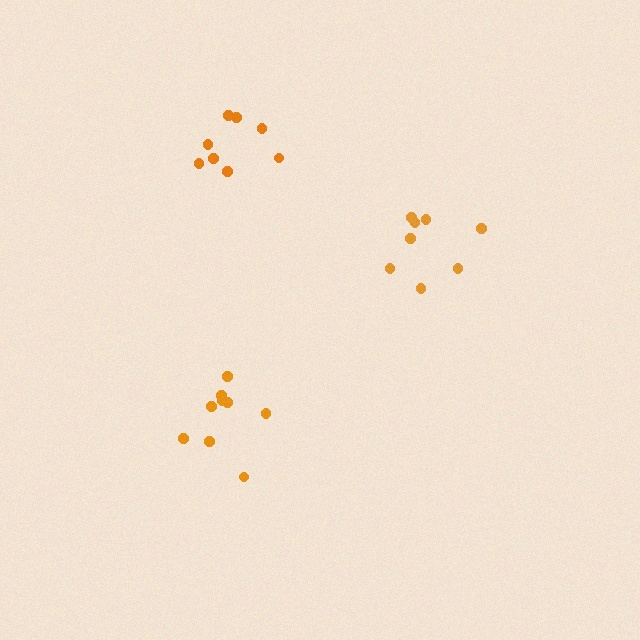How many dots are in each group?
Group 1: 9 dots, Group 2: 8 dots, Group 3: 8 dots (25 total).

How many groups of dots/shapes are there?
There are 3 groups.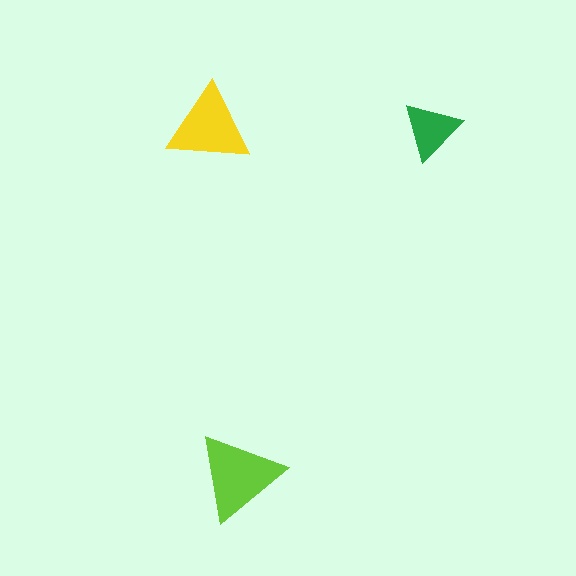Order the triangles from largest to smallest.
the lime one, the yellow one, the green one.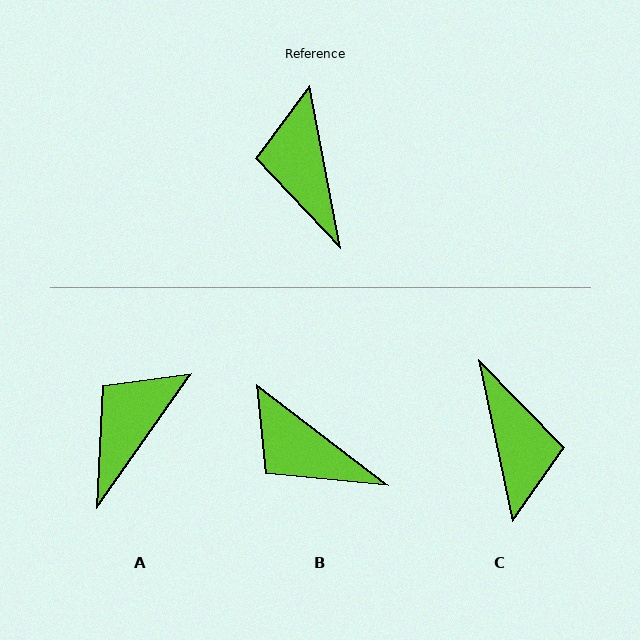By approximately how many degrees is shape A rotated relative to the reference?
Approximately 46 degrees clockwise.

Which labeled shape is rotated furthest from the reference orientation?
C, about 179 degrees away.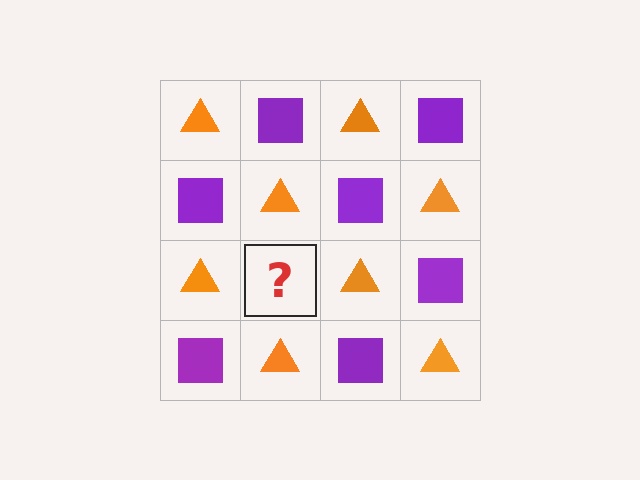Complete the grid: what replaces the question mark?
The question mark should be replaced with a purple square.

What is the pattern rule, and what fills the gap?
The rule is that it alternates orange triangle and purple square in a checkerboard pattern. The gap should be filled with a purple square.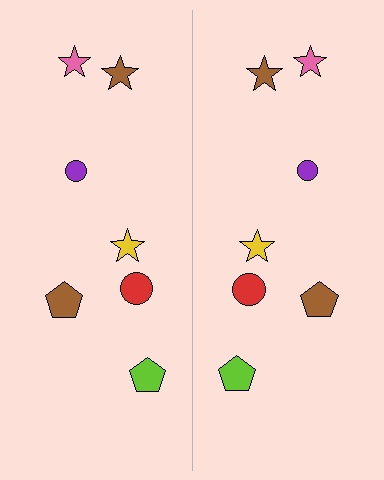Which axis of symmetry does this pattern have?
The pattern has a vertical axis of symmetry running through the center of the image.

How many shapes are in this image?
There are 14 shapes in this image.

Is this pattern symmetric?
Yes, this pattern has bilateral (reflection) symmetry.